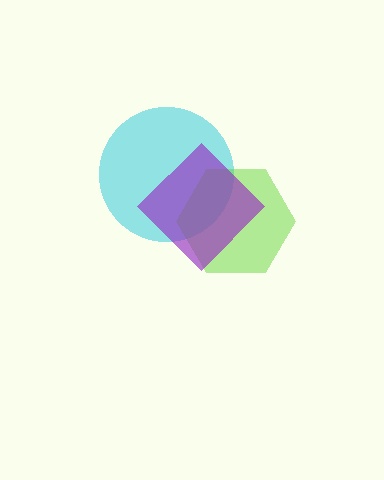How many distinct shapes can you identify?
There are 3 distinct shapes: a cyan circle, a lime hexagon, a purple diamond.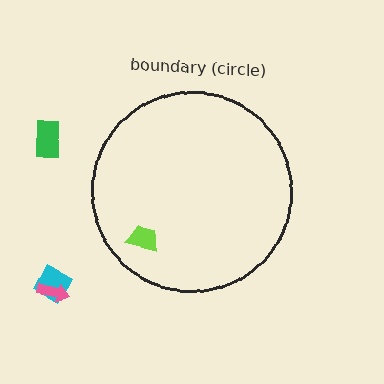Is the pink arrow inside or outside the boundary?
Outside.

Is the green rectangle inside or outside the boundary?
Outside.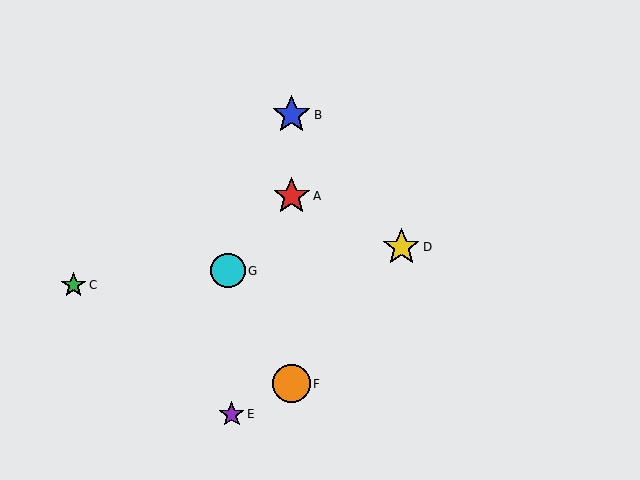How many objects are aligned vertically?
3 objects (A, B, F) are aligned vertically.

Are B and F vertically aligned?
Yes, both are at x≈292.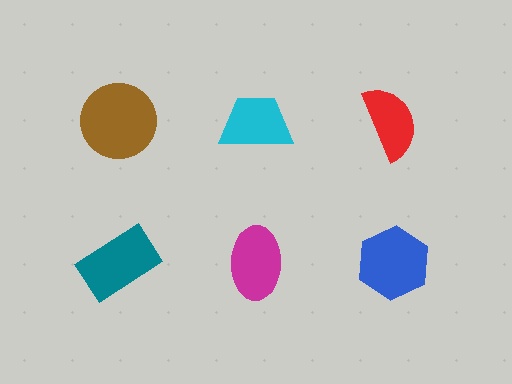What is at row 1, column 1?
A brown circle.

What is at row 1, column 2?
A cyan trapezoid.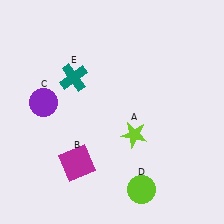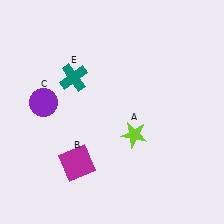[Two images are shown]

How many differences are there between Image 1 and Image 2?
There is 1 difference between the two images.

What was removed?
The lime circle (D) was removed in Image 2.